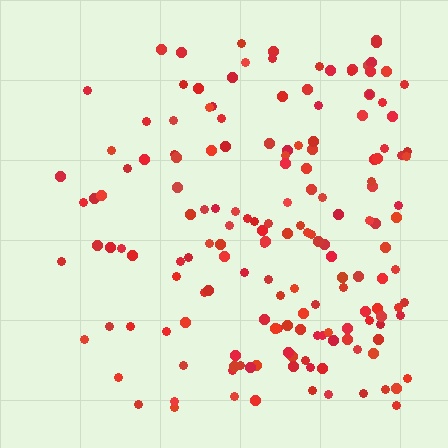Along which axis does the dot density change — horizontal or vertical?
Horizontal.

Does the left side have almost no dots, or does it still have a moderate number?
Still a moderate number, just noticeably fewer than the right.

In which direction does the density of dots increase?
From left to right, with the right side densest.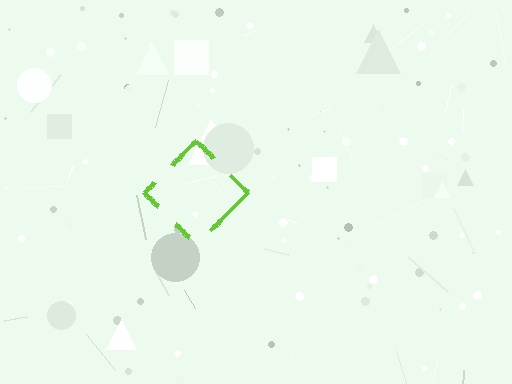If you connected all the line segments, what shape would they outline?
They would outline a diamond.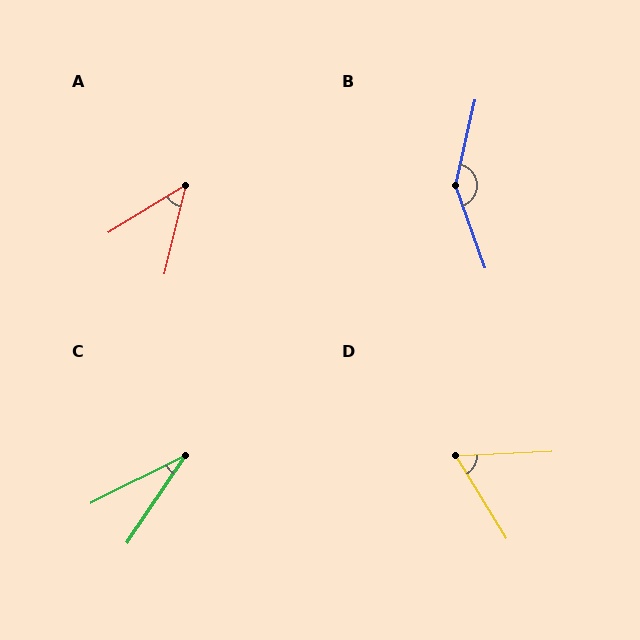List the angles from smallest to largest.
C (29°), A (45°), D (61°), B (147°).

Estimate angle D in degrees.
Approximately 61 degrees.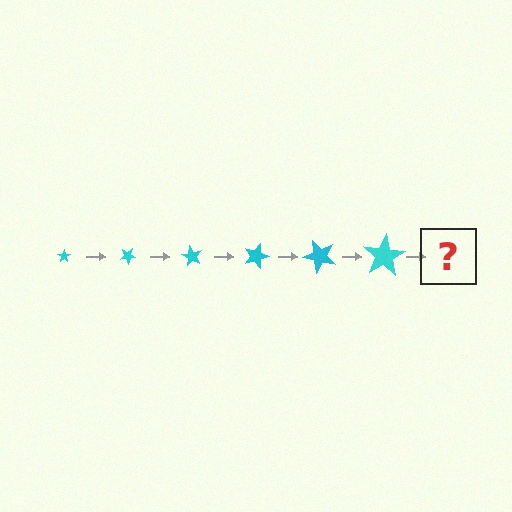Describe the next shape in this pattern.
It should be a star, larger than the previous one and rotated 180 degrees from the start.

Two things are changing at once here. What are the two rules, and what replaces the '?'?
The two rules are that the star grows larger each step and it rotates 30 degrees each step. The '?' should be a star, larger than the previous one and rotated 180 degrees from the start.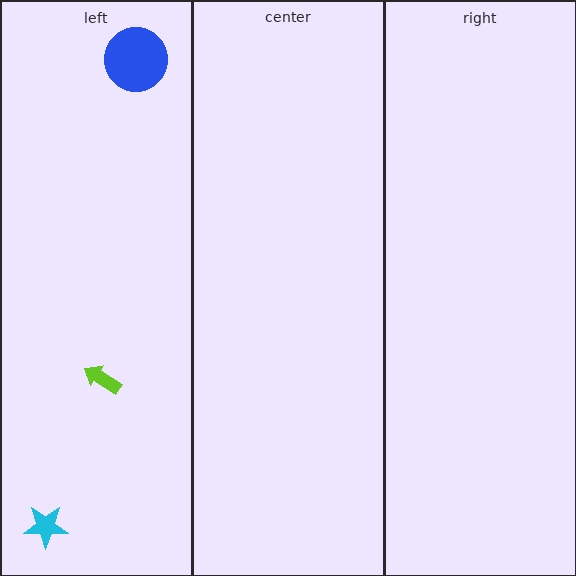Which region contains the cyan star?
The left region.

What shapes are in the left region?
The cyan star, the lime arrow, the blue circle.